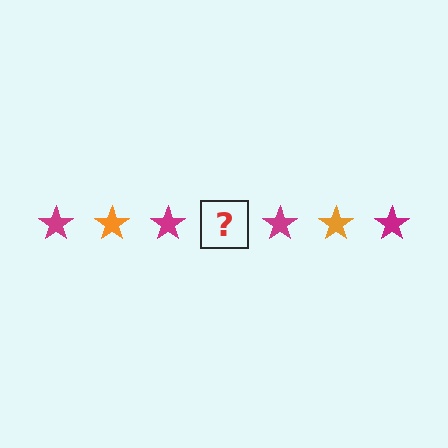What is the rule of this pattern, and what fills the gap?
The rule is that the pattern cycles through magenta, orange stars. The gap should be filled with an orange star.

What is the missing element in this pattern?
The missing element is an orange star.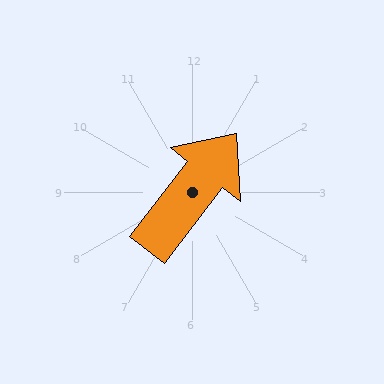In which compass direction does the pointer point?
Northeast.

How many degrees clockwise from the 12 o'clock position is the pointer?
Approximately 38 degrees.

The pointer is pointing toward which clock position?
Roughly 1 o'clock.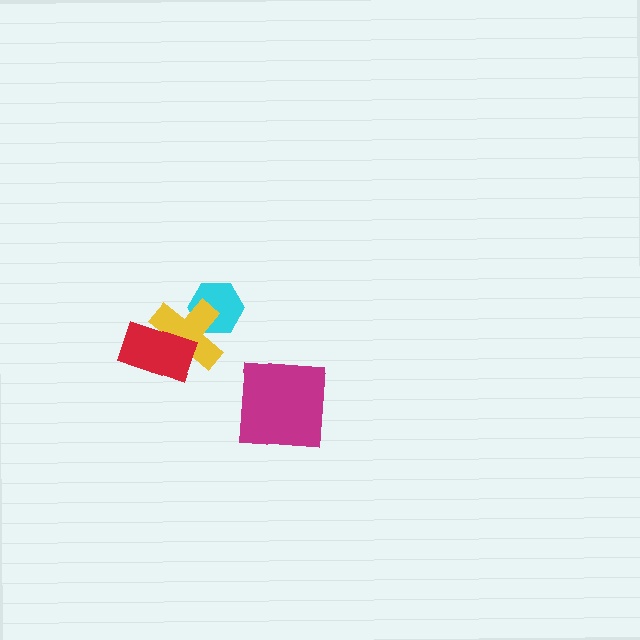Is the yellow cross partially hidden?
Yes, it is partially covered by another shape.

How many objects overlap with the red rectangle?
1 object overlaps with the red rectangle.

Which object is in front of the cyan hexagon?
The yellow cross is in front of the cyan hexagon.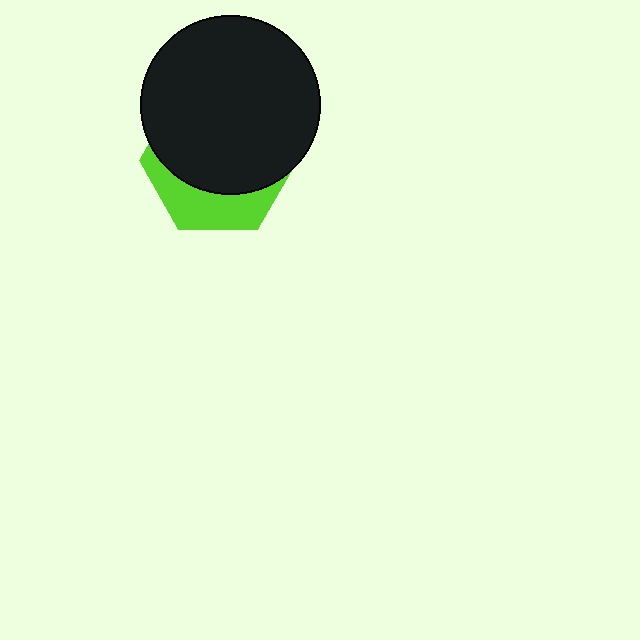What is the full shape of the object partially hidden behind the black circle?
The partially hidden object is a lime hexagon.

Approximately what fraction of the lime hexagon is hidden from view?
Roughly 70% of the lime hexagon is hidden behind the black circle.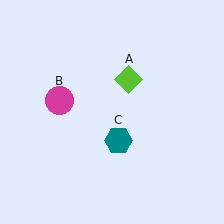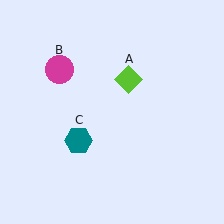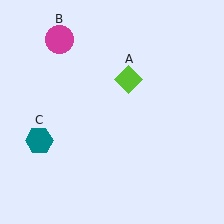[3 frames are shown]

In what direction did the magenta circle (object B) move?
The magenta circle (object B) moved up.